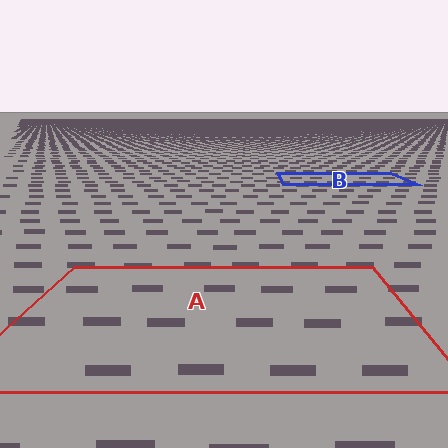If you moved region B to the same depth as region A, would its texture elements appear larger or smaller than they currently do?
They would appear larger. At a closer depth, the same texture elements are projected at a bigger on-screen size.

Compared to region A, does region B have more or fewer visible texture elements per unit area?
Region B has more texture elements per unit area — they are packed more densely because it is farther away.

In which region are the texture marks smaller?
The texture marks are smaller in region B, because it is farther away.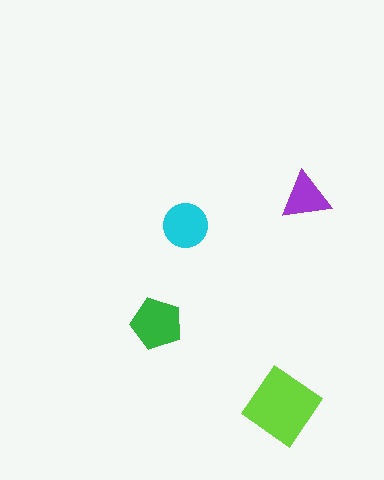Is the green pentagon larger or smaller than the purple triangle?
Larger.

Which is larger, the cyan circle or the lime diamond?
The lime diamond.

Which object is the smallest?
The purple triangle.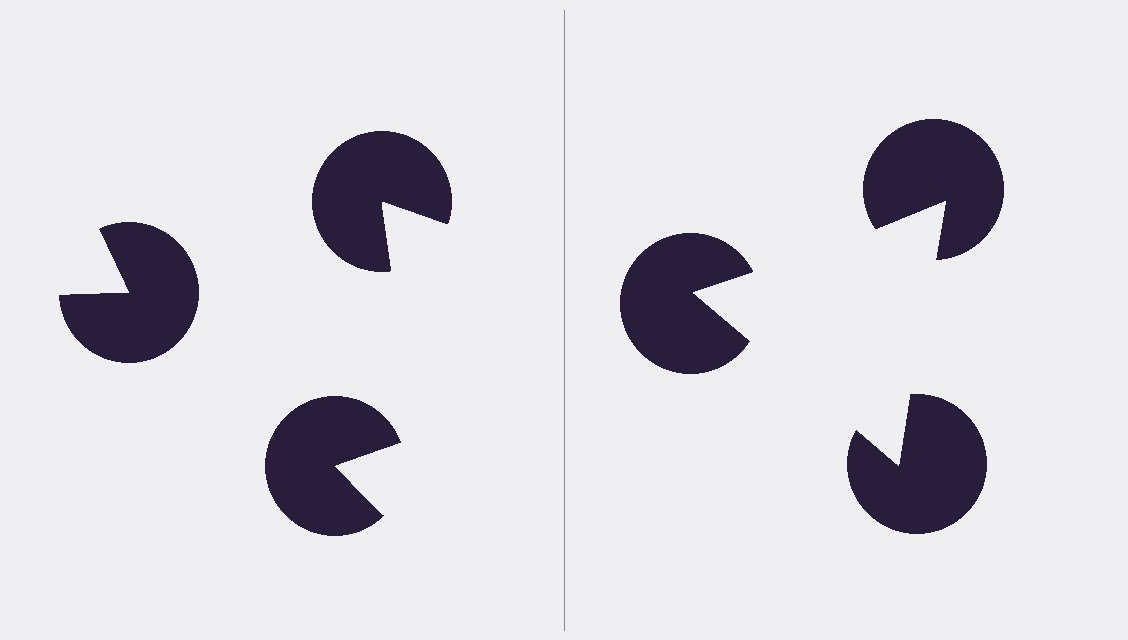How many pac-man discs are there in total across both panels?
6 — 3 on each side.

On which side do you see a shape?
An illusory triangle appears on the right side. On the left side the wedge cuts are rotated, so no coherent shape forms.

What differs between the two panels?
The pac-man discs are positioned identically on both sides; only the wedge orientations differ. On the right they align to a triangle; on the left they are misaligned.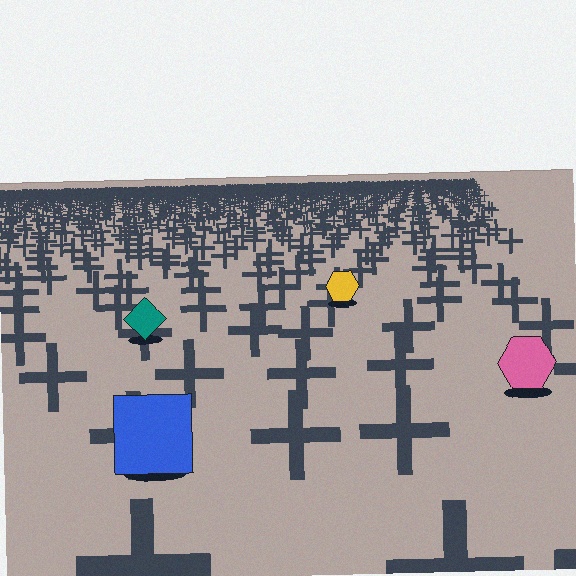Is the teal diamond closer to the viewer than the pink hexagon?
No. The pink hexagon is closer — you can tell from the texture gradient: the ground texture is coarser near it.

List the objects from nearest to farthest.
From nearest to farthest: the blue square, the pink hexagon, the teal diamond, the yellow hexagon.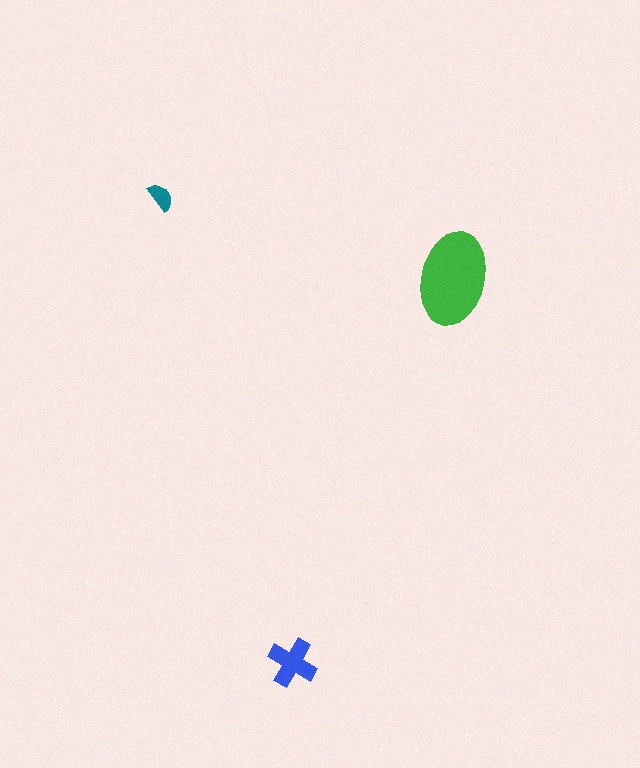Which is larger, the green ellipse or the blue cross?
The green ellipse.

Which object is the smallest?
The teal semicircle.